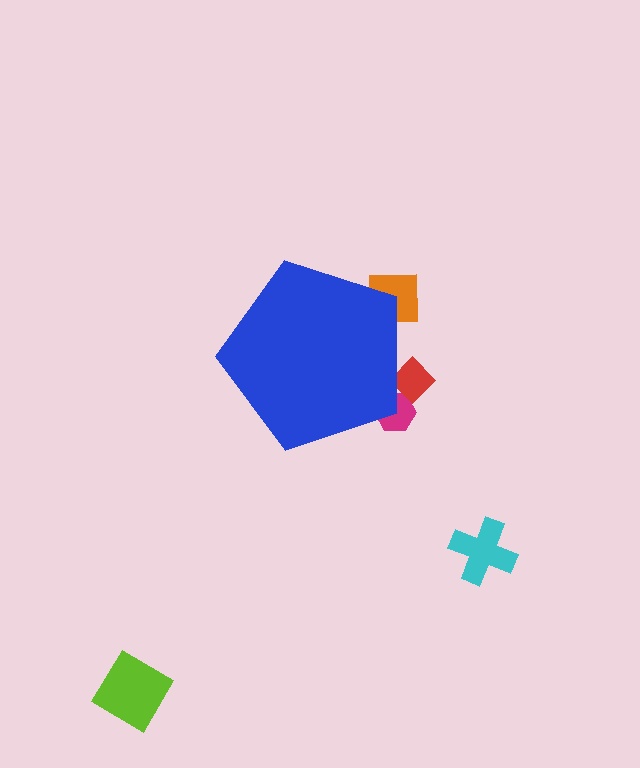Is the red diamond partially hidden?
Yes, the red diamond is partially hidden behind the blue pentagon.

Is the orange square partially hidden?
Yes, the orange square is partially hidden behind the blue pentagon.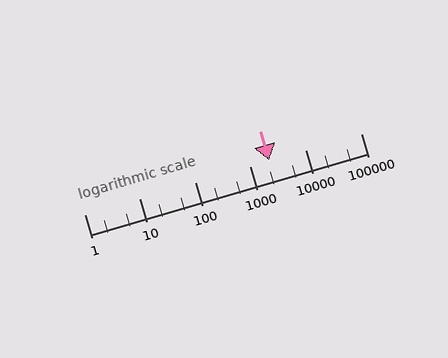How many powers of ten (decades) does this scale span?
The scale spans 5 decades, from 1 to 100000.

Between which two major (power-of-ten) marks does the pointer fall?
The pointer is between 1000 and 10000.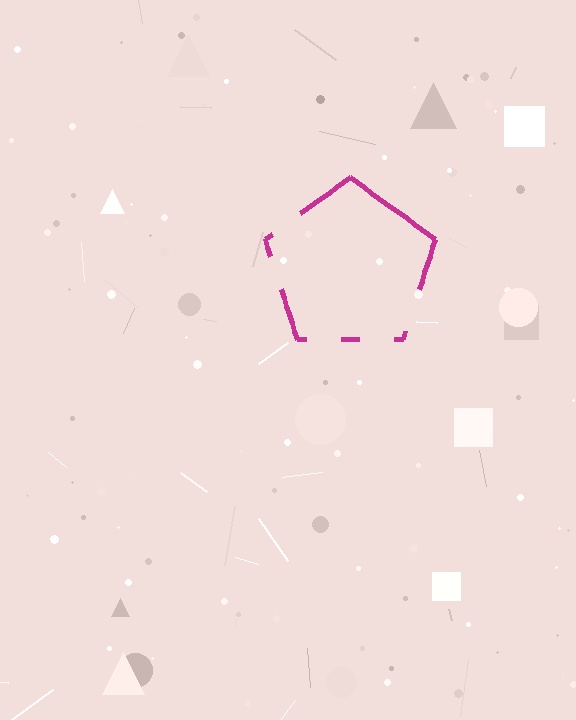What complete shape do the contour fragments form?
The contour fragments form a pentagon.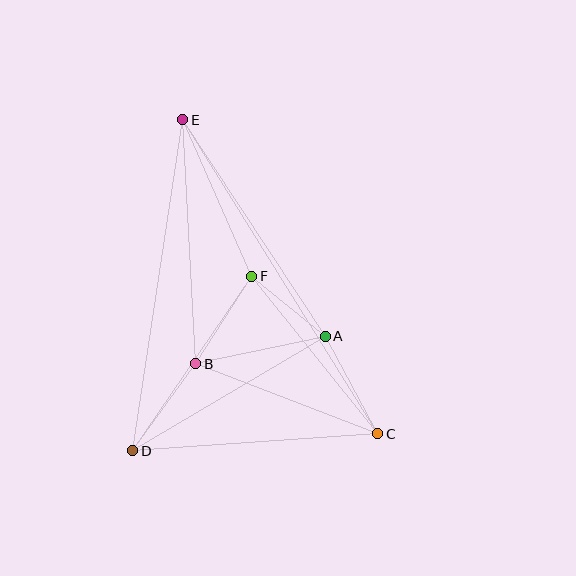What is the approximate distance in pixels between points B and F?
The distance between B and F is approximately 104 pixels.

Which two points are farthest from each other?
Points C and E are farthest from each other.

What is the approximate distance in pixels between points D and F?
The distance between D and F is approximately 211 pixels.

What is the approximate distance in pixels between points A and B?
The distance between A and B is approximately 132 pixels.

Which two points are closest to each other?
Points A and F are closest to each other.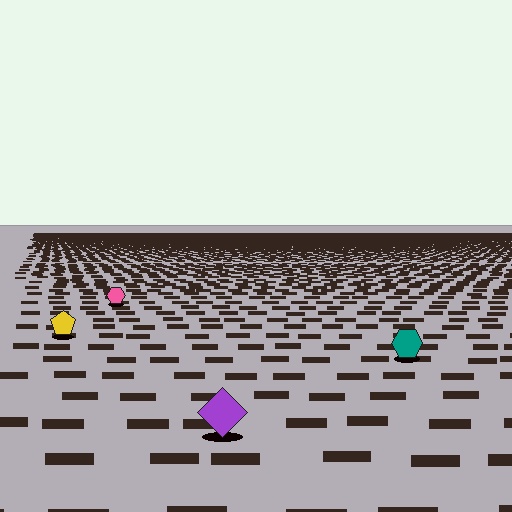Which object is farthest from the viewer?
The pink hexagon is farthest from the viewer. It appears smaller and the ground texture around it is denser.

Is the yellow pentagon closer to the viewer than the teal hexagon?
No. The teal hexagon is closer — you can tell from the texture gradient: the ground texture is coarser near it.